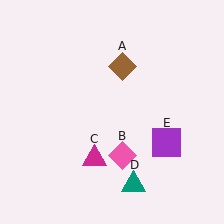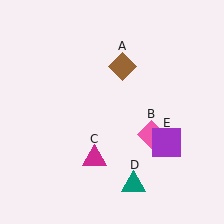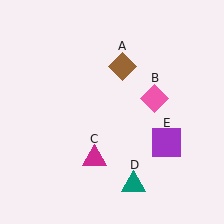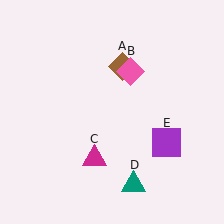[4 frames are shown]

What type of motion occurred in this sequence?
The pink diamond (object B) rotated counterclockwise around the center of the scene.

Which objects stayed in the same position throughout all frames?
Brown diamond (object A) and magenta triangle (object C) and teal triangle (object D) and purple square (object E) remained stationary.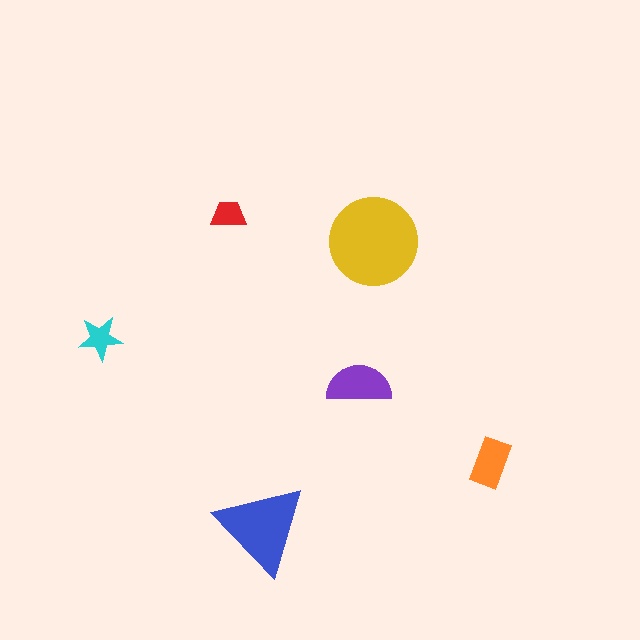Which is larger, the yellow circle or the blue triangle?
The yellow circle.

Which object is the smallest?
The red trapezoid.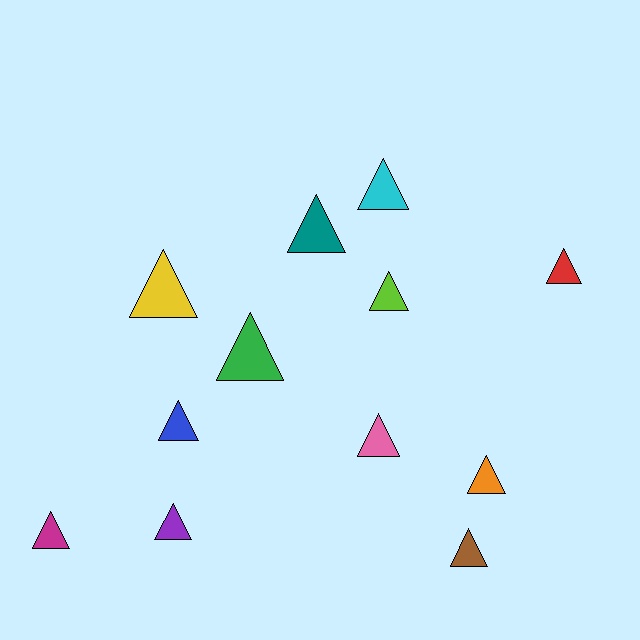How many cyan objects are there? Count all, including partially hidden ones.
There is 1 cyan object.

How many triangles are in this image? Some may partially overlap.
There are 12 triangles.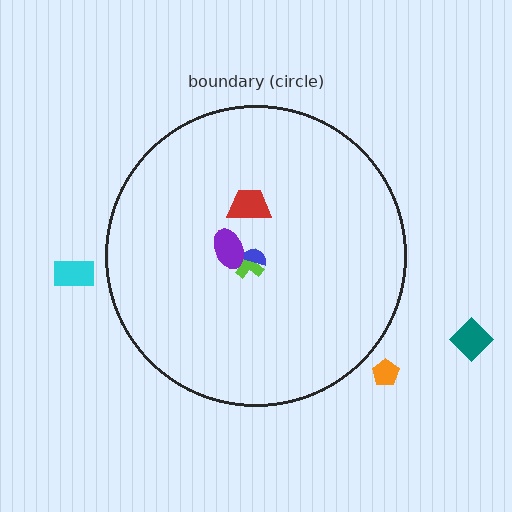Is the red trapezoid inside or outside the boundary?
Inside.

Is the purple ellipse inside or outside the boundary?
Inside.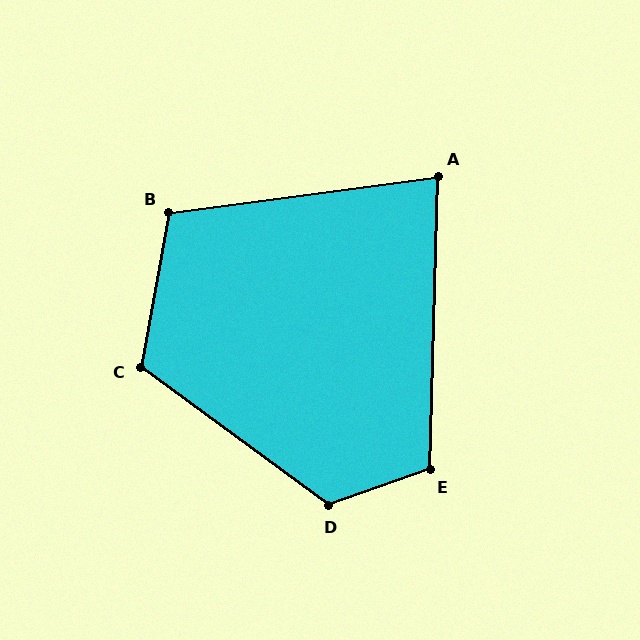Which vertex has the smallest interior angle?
A, at approximately 81 degrees.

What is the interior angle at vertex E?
Approximately 111 degrees (obtuse).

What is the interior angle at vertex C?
Approximately 116 degrees (obtuse).